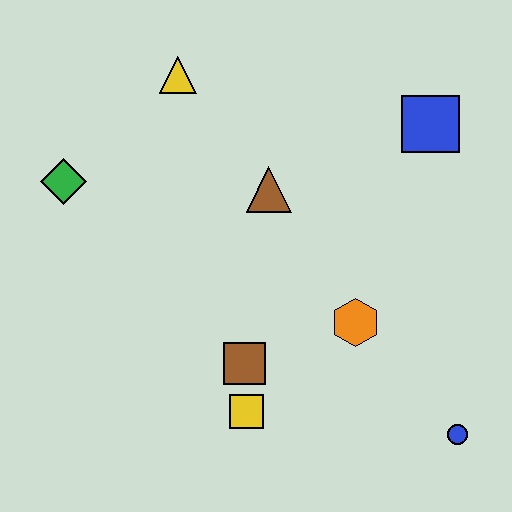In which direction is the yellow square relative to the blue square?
The yellow square is below the blue square.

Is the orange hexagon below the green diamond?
Yes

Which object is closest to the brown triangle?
The yellow triangle is closest to the brown triangle.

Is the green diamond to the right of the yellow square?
No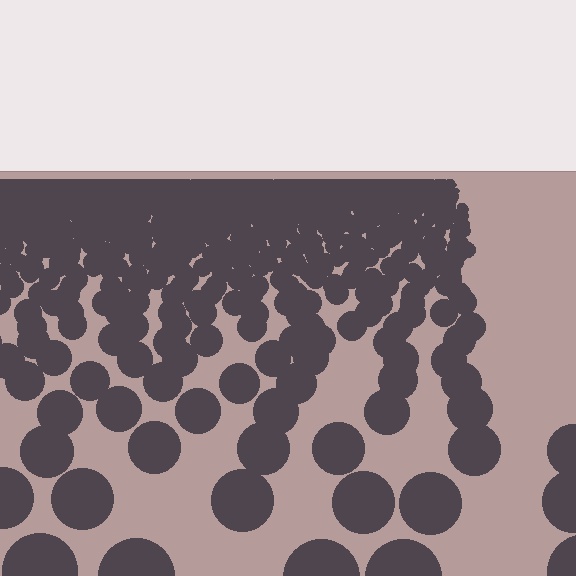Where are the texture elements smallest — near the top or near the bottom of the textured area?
Near the top.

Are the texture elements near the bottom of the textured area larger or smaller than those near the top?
Larger. Near the bottom, elements are closer to the viewer and appear at a bigger on-screen size.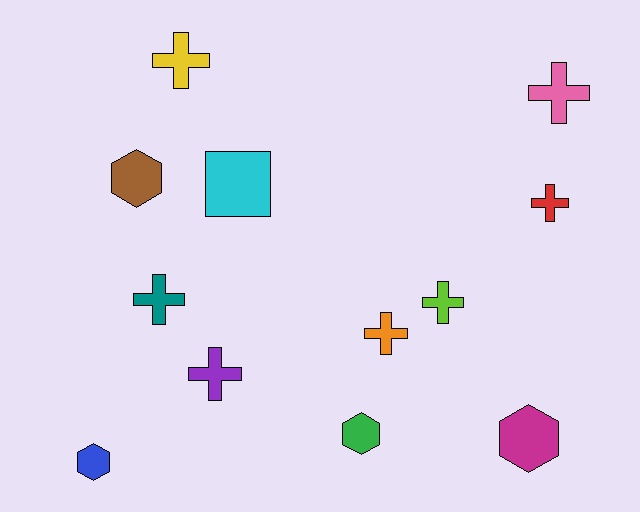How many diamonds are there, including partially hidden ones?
There are no diamonds.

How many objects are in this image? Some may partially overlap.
There are 12 objects.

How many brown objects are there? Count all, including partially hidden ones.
There is 1 brown object.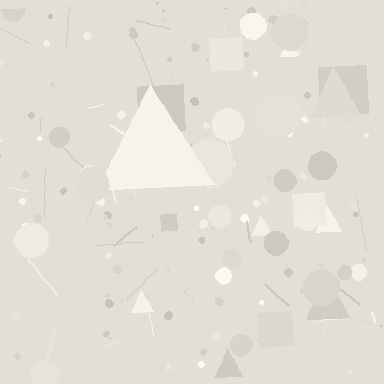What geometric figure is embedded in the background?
A triangle is embedded in the background.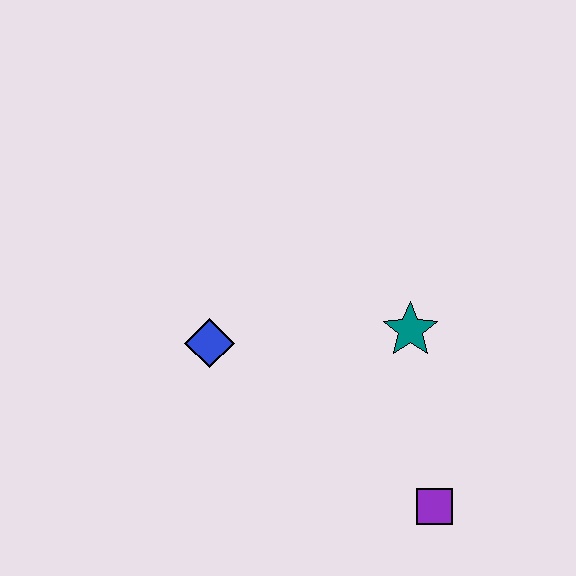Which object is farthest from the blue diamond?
The purple square is farthest from the blue diamond.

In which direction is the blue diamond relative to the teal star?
The blue diamond is to the left of the teal star.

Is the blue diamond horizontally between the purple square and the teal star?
No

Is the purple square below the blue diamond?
Yes